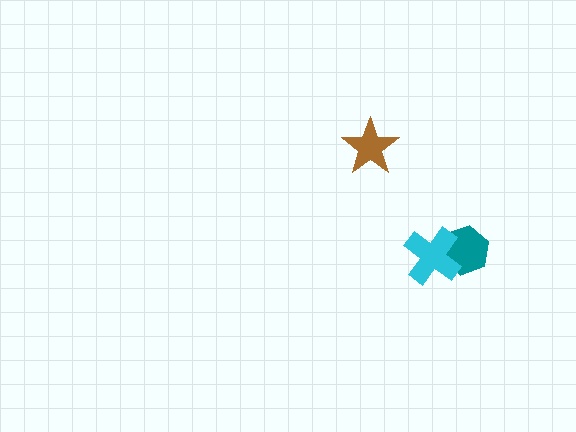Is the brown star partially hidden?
No, no other shape covers it.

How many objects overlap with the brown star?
0 objects overlap with the brown star.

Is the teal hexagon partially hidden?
Yes, it is partially covered by another shape.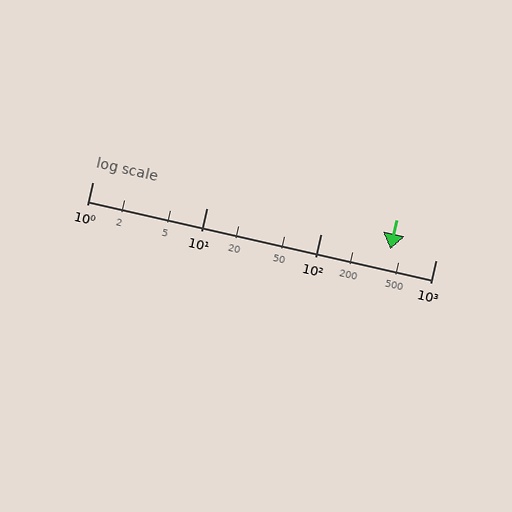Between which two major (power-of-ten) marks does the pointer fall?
The pointer is between 100 and 1000.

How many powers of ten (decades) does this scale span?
The scale spans 3 decades, from 1 to 1000.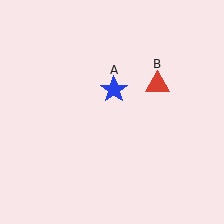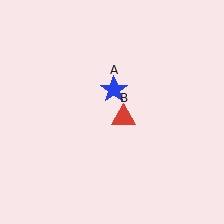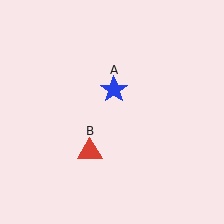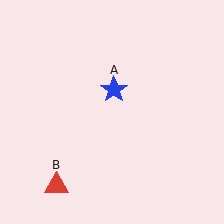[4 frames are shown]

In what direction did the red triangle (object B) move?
The red triangle (object B) moved down and to the left.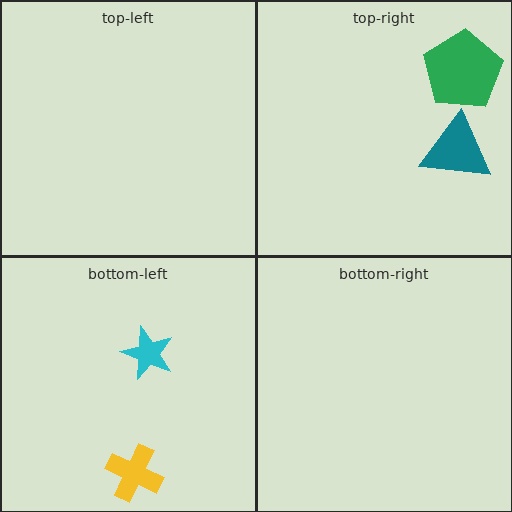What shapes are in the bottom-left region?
The yellow cross, the cyan star.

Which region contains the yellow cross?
The bottom-left region.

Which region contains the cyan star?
The bottom-left region.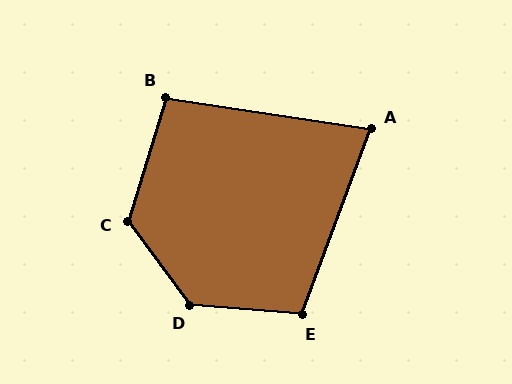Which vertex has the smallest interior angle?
A, at approximately 79 degrees.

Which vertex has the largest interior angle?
D, at approximately 131 degrees.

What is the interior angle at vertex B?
Approximately 98 degrees (obtuse).